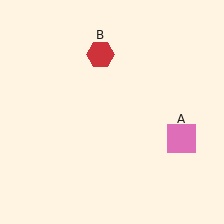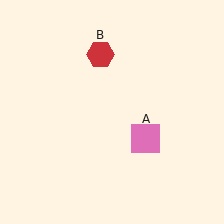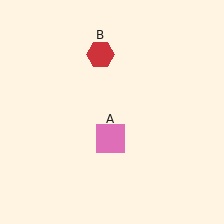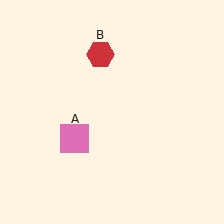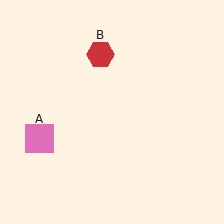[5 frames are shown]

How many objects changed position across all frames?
1 object changed position: pink square (object A).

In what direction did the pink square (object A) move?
The pink square (object A) moved left.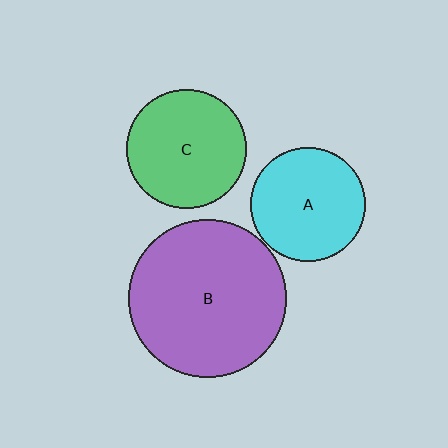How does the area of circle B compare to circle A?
Approximately 1.9 times.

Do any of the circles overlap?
No, none of the circles overlap.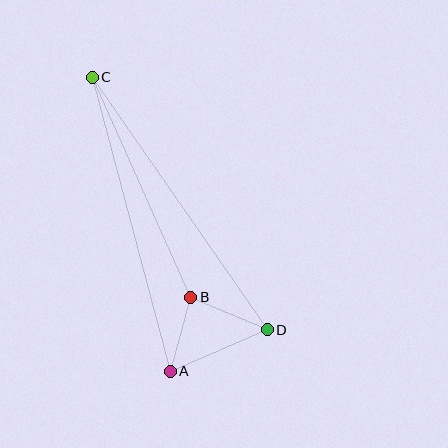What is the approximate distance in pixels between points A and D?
The distance between A and D is approximately 106 pixels.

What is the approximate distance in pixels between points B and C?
The distance between B and C is approximately 241 pixels.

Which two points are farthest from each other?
Points C and D are farthest from each other.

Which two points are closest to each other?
Points A and B are closest to each other.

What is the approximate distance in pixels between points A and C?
The distance between A and C is approximately 304 pixels.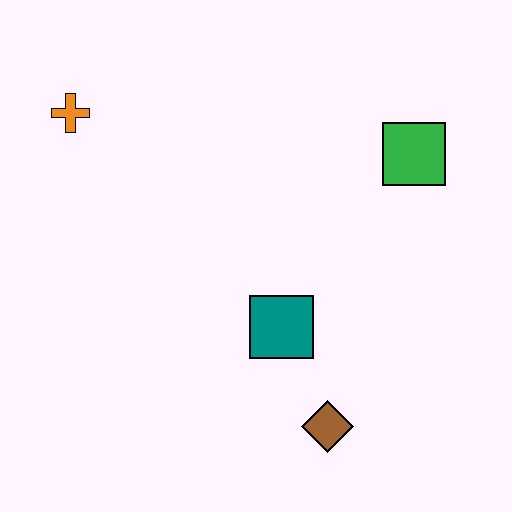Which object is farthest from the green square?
The orange cross is farthest from the green square.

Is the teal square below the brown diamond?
No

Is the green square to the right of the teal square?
Yes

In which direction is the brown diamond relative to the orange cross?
The brown diamond is below the orange cross.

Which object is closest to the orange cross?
The teal square is closest to the orange cross.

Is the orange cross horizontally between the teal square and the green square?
No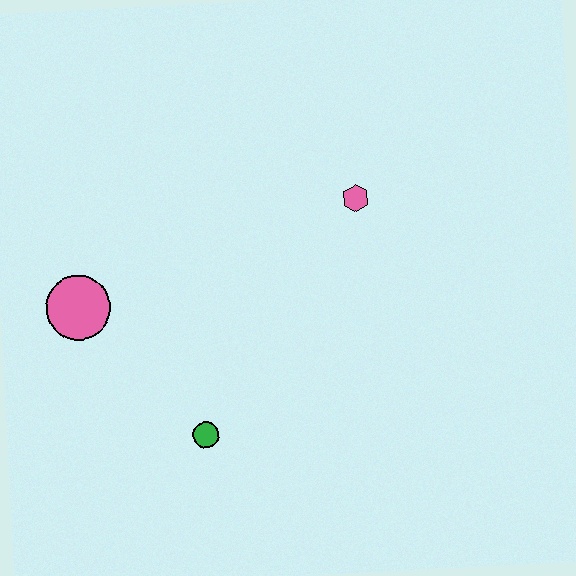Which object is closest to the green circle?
The pink circle is closest to the green circle.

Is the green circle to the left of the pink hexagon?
Yes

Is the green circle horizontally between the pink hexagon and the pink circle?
Yes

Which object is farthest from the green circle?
The pink hexagon is farthest from the green circle.